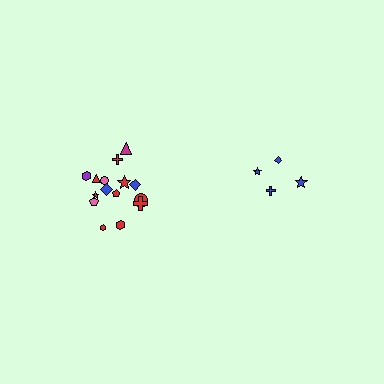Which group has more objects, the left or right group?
The left group.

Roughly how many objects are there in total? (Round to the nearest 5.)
Roughly 20 objects in total.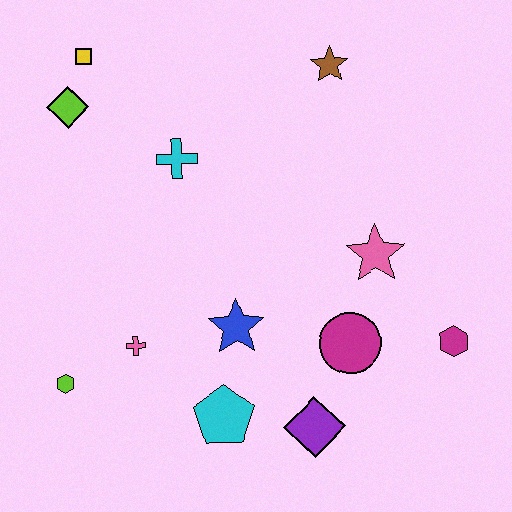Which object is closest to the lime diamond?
The yellow square is closest to the lime diamond.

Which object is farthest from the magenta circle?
The yellow square is farthest from the magenta circle.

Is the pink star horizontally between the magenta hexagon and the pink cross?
Yes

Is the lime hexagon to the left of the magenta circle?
Yes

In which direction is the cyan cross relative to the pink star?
The cyan cross is to the left of the pink star.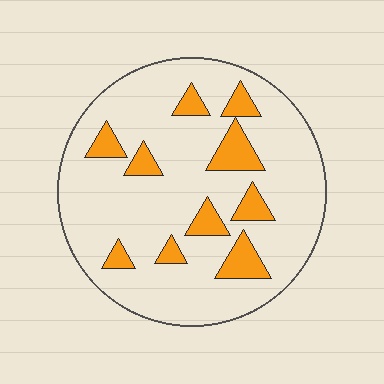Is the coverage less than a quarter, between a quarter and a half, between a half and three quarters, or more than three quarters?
Less than a quarter.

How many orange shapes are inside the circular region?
10.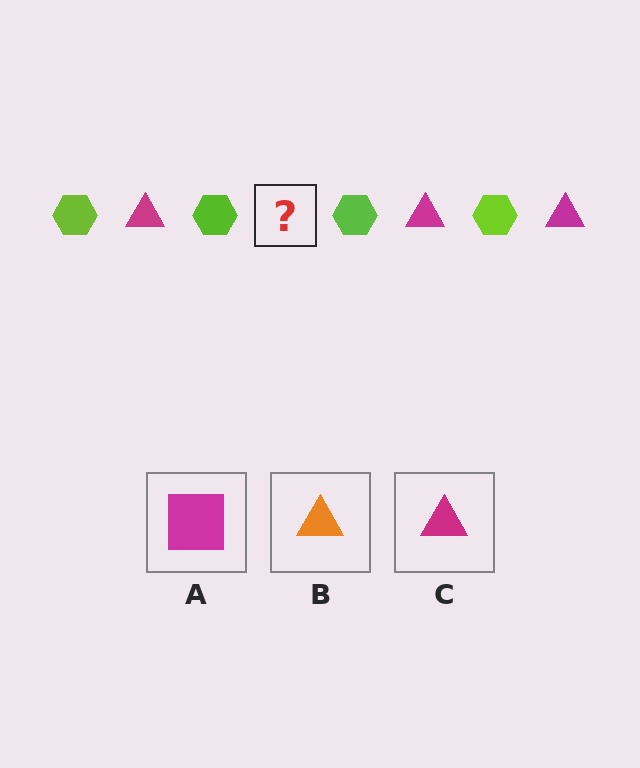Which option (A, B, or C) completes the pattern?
C.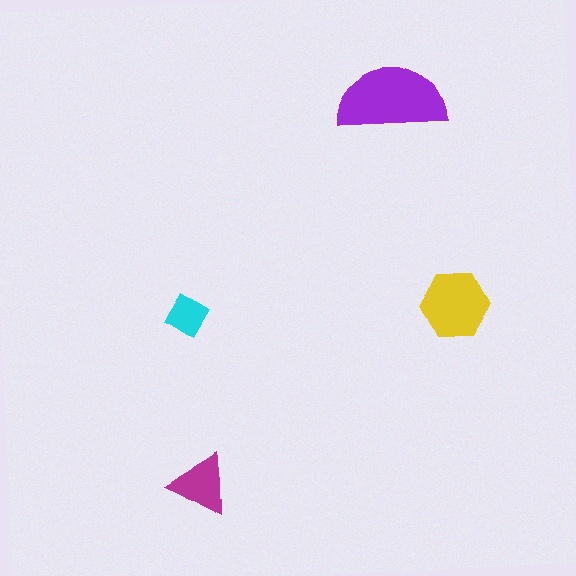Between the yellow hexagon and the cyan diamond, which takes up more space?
The yellow hexagon.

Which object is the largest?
The purple semicircle.